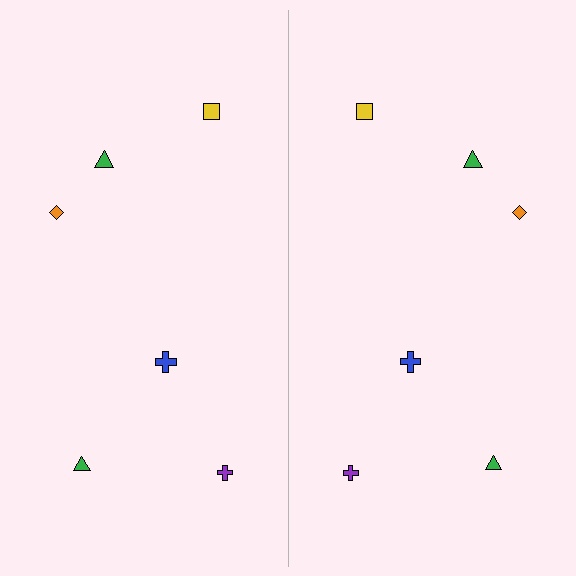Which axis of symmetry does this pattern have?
The pattern has a vertical axis of symmetry running through the center of the image.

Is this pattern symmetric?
Yes, this pattern has bilateral (reflection) symmetry.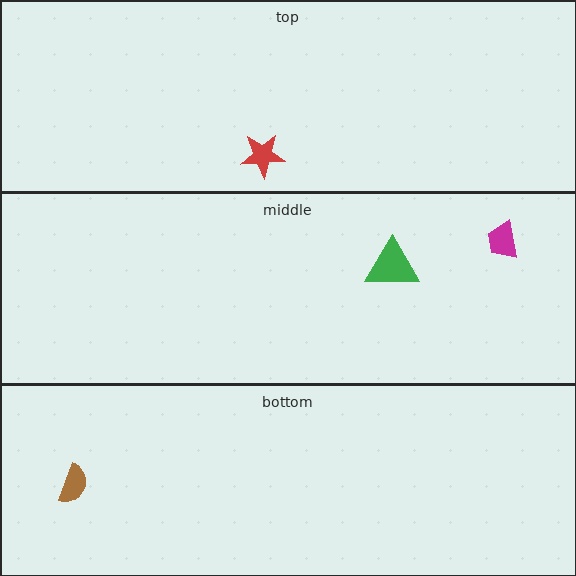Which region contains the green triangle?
The middle region.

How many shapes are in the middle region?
2.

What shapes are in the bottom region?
The brown semicircle.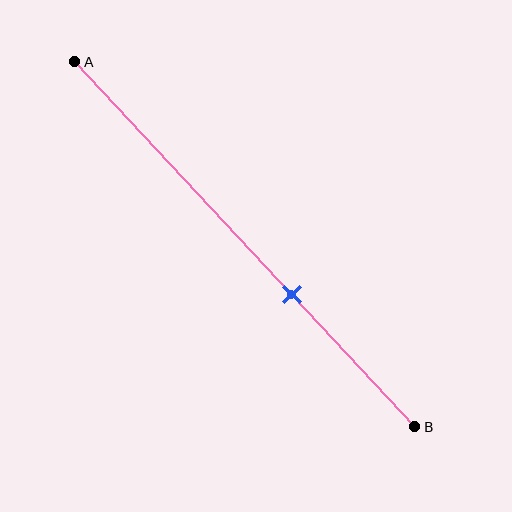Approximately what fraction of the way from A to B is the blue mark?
The blue mark is approximately 65% of the way from A to B.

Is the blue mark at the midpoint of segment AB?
No, the mark is at about 65% from A, not at the 50% midpoint.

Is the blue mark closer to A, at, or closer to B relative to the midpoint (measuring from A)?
The blue mark is closer to point B than the midpoint of segment AB.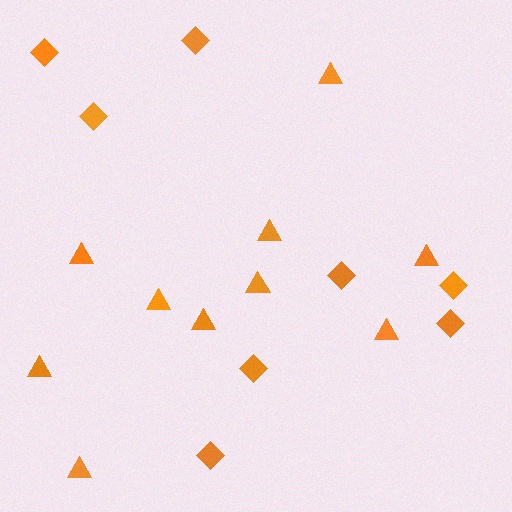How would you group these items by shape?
There are 2 groups: one group of triangles (10) and one group of diamonds (8).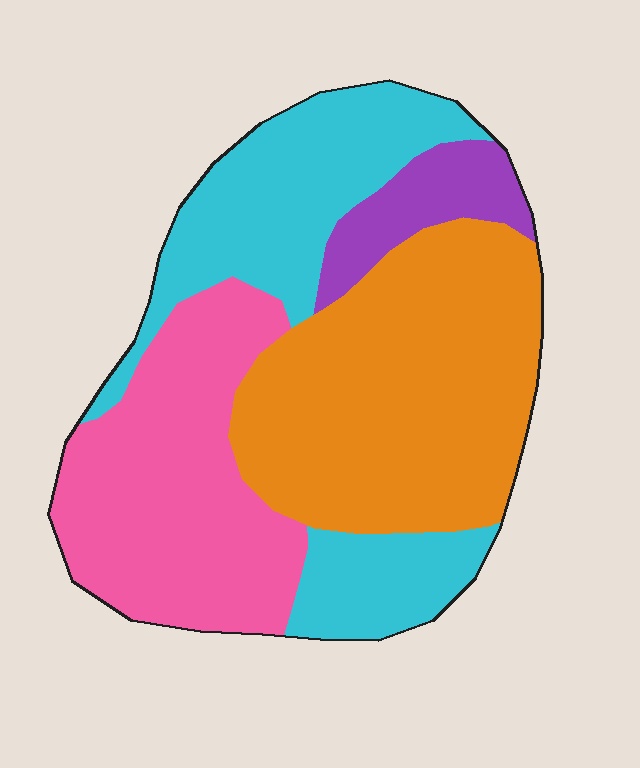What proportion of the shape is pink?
Pink takes up between a sixth and a third of the shape.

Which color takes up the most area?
Orange, at roughly 35%.